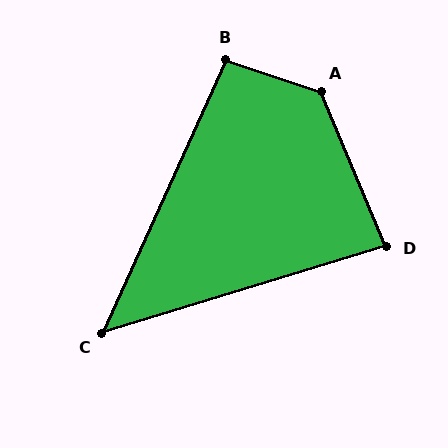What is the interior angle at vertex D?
Approximately 84 degrees (acute).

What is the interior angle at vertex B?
Approximately 96 degrees (obtuse).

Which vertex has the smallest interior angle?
C, at approximately 49 degrees.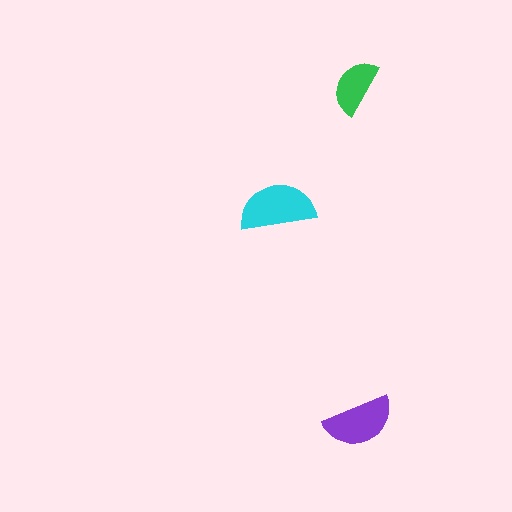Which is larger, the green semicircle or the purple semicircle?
The purple one.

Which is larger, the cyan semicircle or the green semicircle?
The cyan one.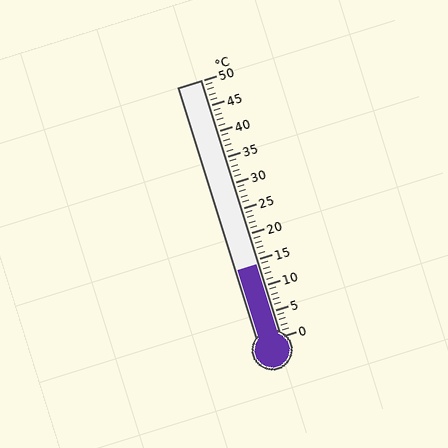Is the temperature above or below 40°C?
The temperature is below 40°C.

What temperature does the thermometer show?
The thermometer shows approximately 14°C.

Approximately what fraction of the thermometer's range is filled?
The thermometer is filled to approximately 30% of its range.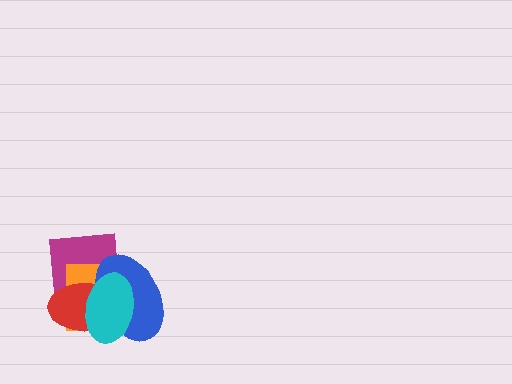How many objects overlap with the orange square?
4 objects overlap with the orange square.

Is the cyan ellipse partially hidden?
No, no other shape covers it.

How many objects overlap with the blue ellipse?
4 objects overlap with the blue ellipse.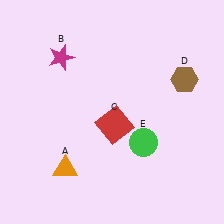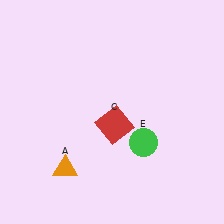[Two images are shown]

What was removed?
The brown hexagon (D), the magenta star (B) were removed in Image 2.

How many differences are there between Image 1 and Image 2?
There are 2 differences between the two images.